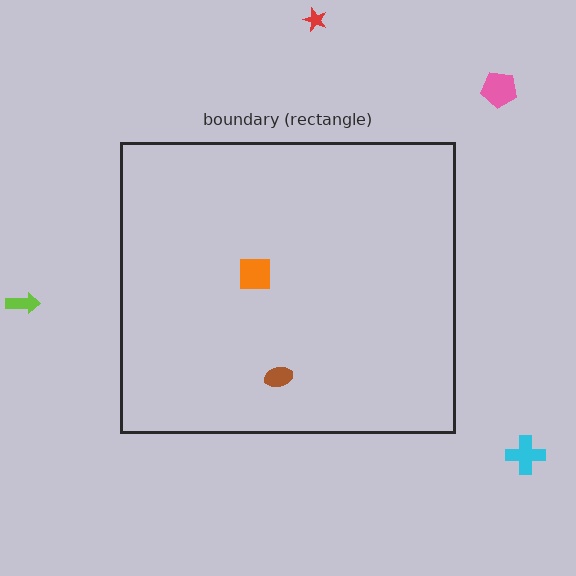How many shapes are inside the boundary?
2 inside, 4 outside.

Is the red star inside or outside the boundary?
Outside.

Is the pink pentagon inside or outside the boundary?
Outside.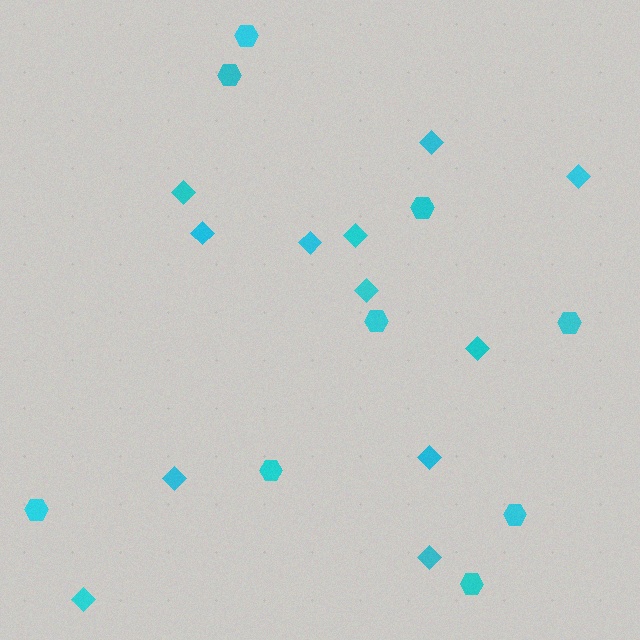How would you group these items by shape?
There are 2 groups: one group of hexagons (9) and one group of diamonds (12).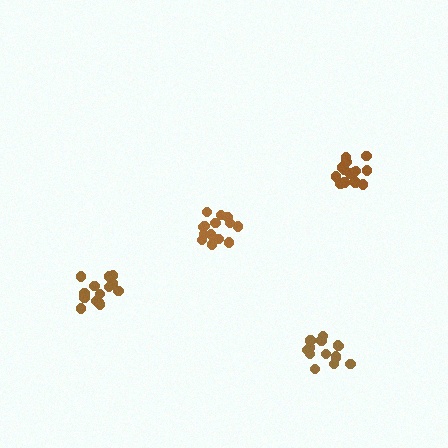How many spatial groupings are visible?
There are 4 spatial groupings.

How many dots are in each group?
Group 1: 15 dots, Group 2: 14 dots, Group 3: 14 dots, Group 4: 14 dots (57 total).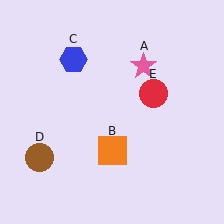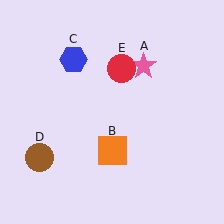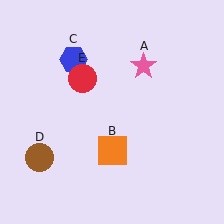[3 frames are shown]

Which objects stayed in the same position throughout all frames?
Pink star (object A) and orange square (object B) and blue hexagon (object C) and brown circle (object D) remained stationary.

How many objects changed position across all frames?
1 object changed position: red circle (object E).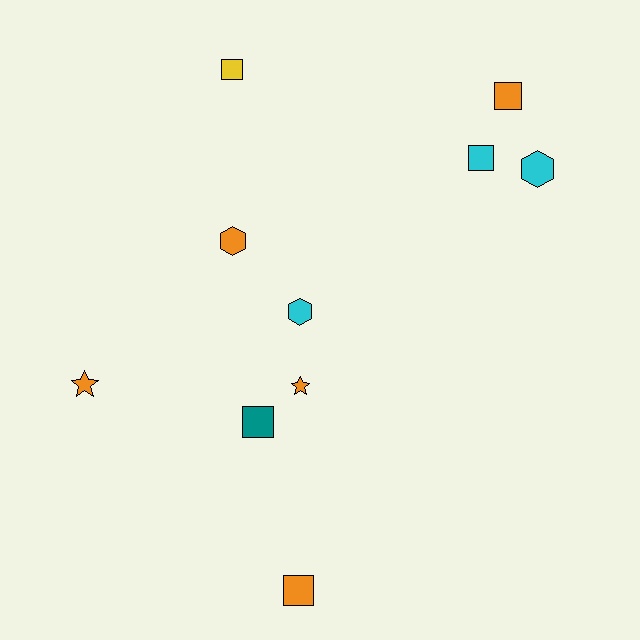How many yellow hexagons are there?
There are no yellow hexagons.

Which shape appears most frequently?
Square, with 5 objects.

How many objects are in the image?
There are 10 objects.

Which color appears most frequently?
Orange, with 5 objects.